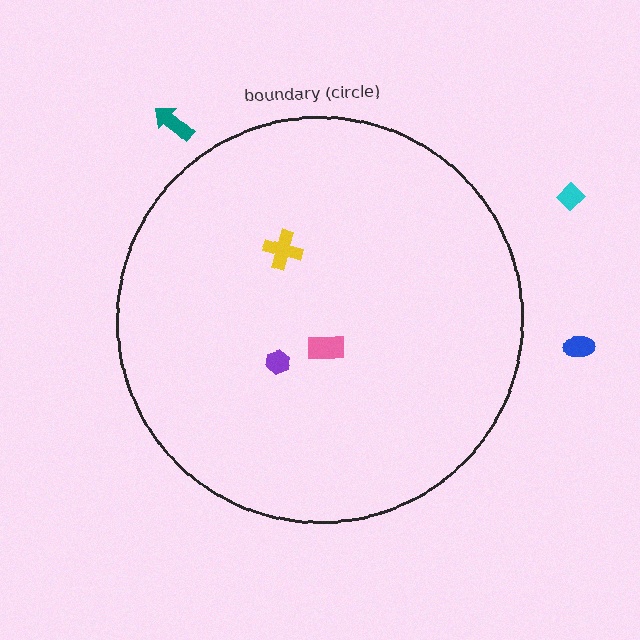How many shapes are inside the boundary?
3 inside, 3 outside.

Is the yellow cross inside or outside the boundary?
Inside.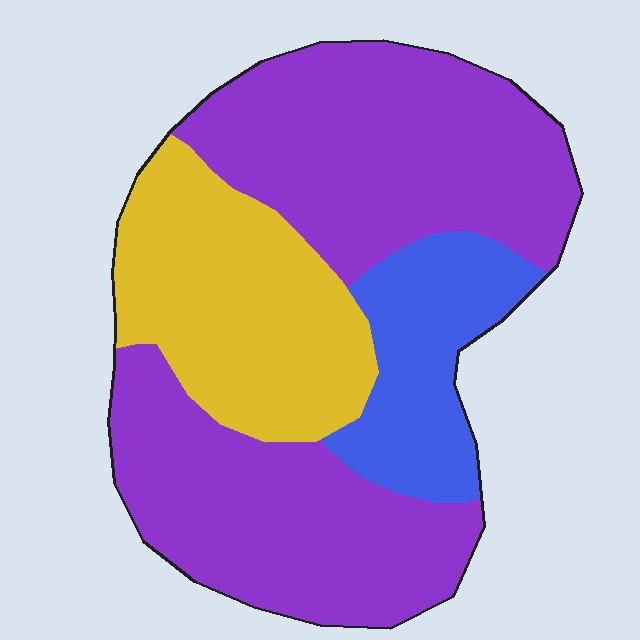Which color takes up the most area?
Purple, at roughly 60%.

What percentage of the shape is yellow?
Yellow covers around 25% of the shape.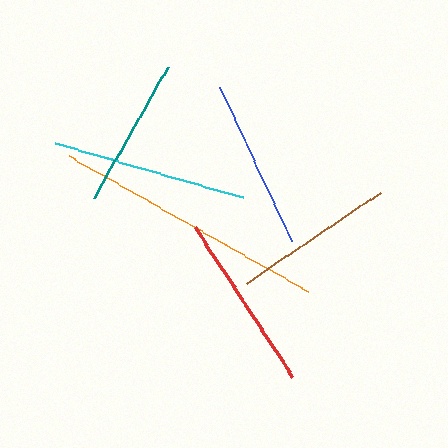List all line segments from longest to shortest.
From longest to shortest: orange, cyan, red, blue, brown, teal.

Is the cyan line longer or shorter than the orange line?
The orange line is longer than the cyan line.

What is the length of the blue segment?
The blue segment is approximately 170 pixels long.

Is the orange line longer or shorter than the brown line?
The orange line is longer than the brown line.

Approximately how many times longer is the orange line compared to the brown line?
The orange line is approximately 1.7 times the length of the brown line.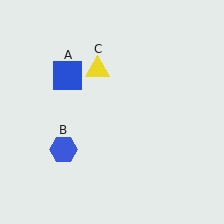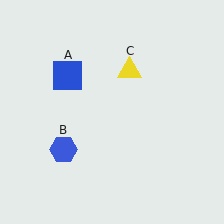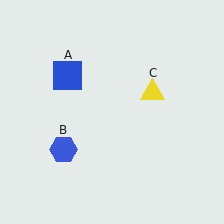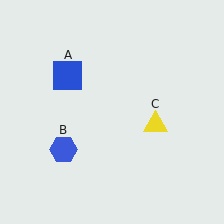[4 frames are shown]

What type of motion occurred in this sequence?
The yellow triangle (object C) rotated clockwise around the center of the scene.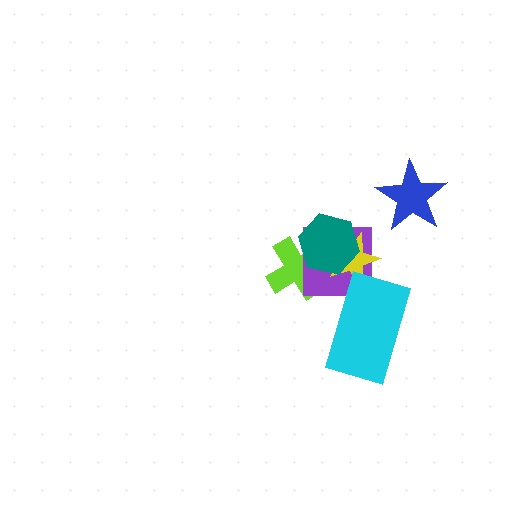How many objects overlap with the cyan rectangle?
2 objects overlap with the cyan rectangle.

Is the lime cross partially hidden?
Yes, it is partially covered by another shape.